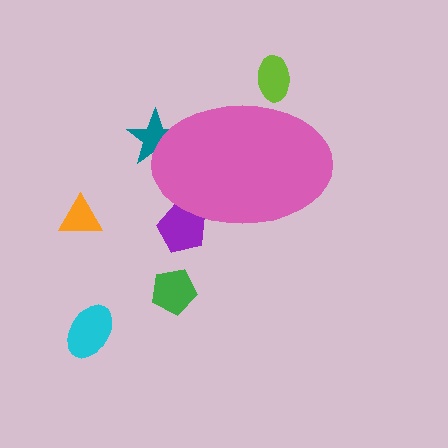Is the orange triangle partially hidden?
No, the orange triangle is fully visible.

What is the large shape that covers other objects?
A pink ellipse.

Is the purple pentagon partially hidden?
Yes, the purple pentagon is partially hidden behind the pink ellipse.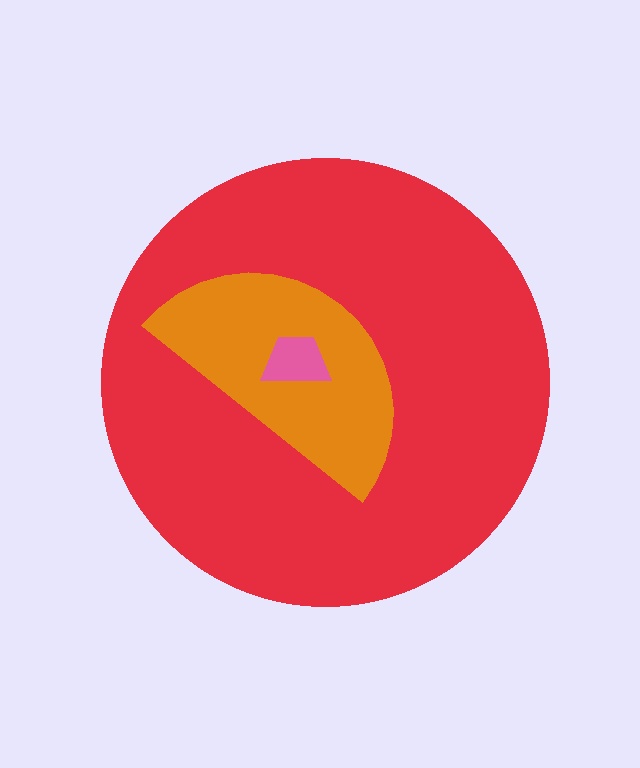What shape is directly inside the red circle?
The orange semicircle.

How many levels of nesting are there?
3.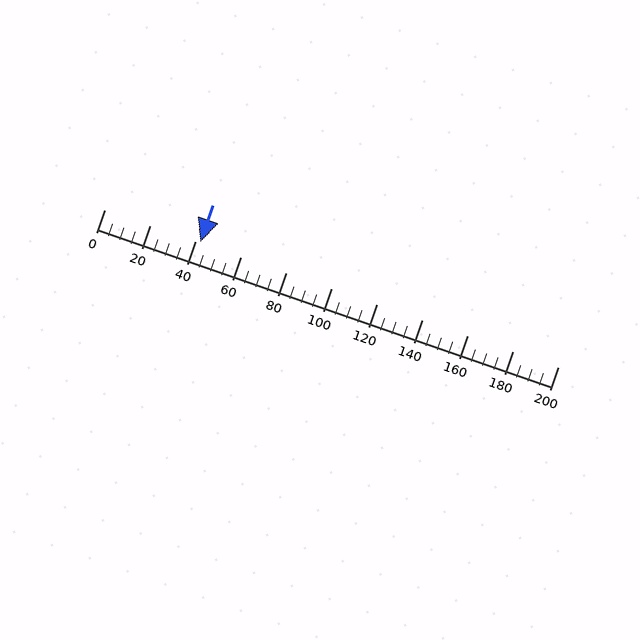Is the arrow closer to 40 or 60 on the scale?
The arrow is closer to 40.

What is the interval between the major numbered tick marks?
The major tick marks are spaced 20 units apart.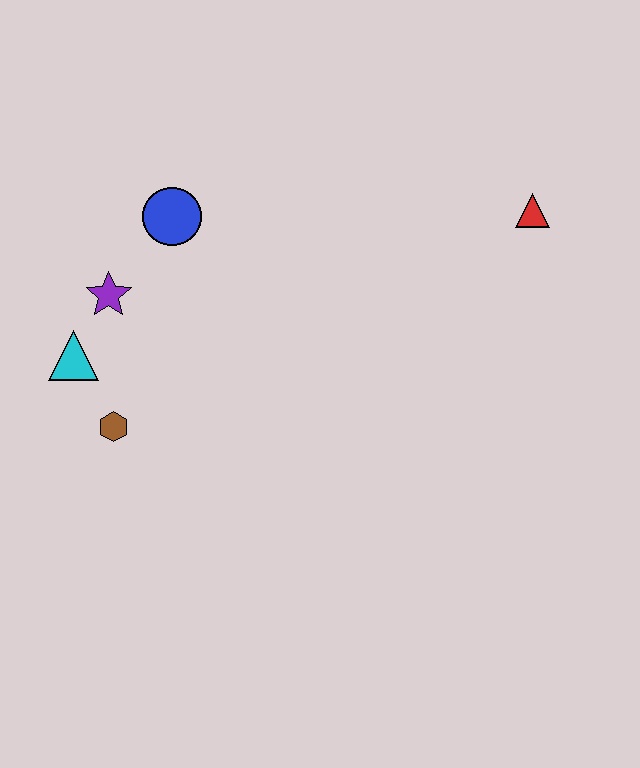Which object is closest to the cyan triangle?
The purple star is closest to the cyan triangle.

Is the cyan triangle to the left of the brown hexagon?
Yes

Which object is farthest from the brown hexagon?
The red triangle is farthest from the brown hexagon.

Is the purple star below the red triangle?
Yes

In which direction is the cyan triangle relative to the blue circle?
The cyan triangle is below the blue circle.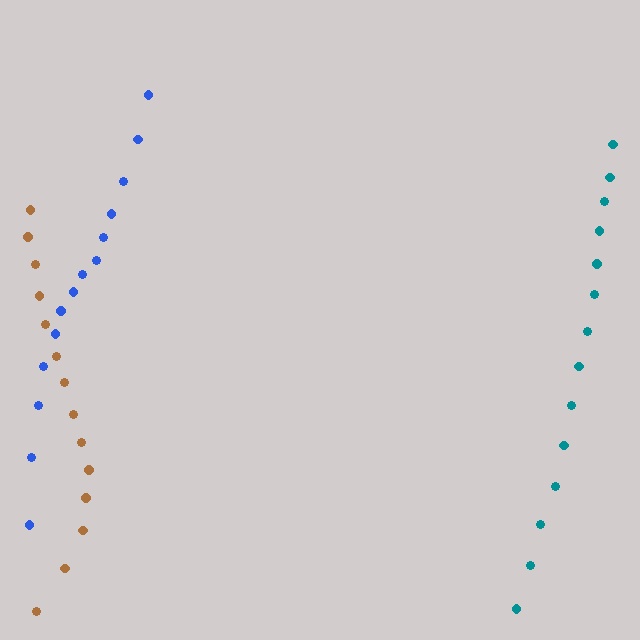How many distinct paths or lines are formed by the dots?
There are 3 distinct paths.